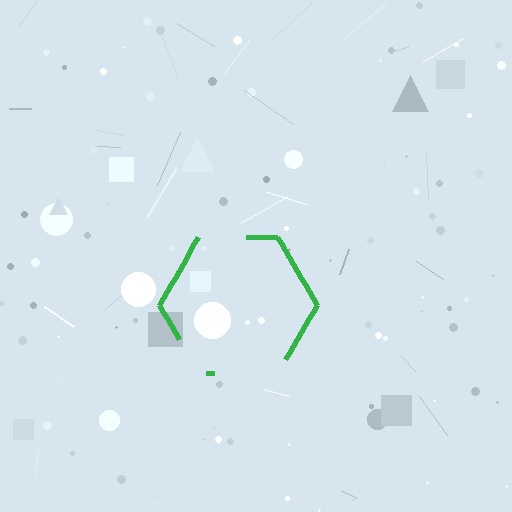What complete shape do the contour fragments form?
The contour fragments form a hexagon.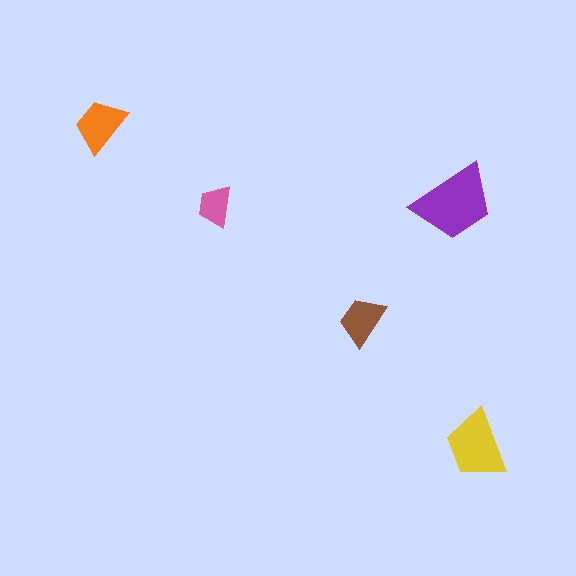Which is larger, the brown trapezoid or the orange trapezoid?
The orange one.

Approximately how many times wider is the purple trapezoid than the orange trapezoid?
About 1.5 times wider.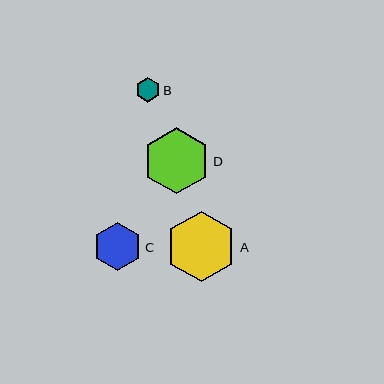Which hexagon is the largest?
Hexagon A is the largest with a size of approximately 71 pixels.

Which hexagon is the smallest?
Hexagon B is the smallest with a size of approximately 25 pixels.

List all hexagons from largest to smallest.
From largest to smallest: A, D, C, B.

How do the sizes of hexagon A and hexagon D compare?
Hexagon A and hexagon D are approximately the same size.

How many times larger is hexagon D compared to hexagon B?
Hexagon D is approximately 2.6 times the size of hexagon B.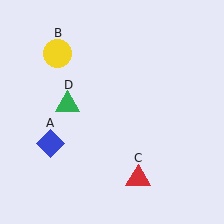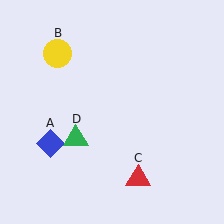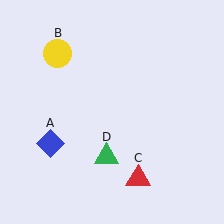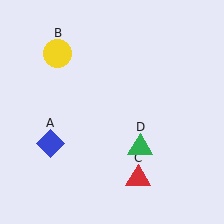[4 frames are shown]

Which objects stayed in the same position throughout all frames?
Blue diamond (object A) and yellow circle (object B) and red triangle (object C) remained stationary.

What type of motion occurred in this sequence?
The green triangle (object D) rotated counterclockwise around the center of the scene.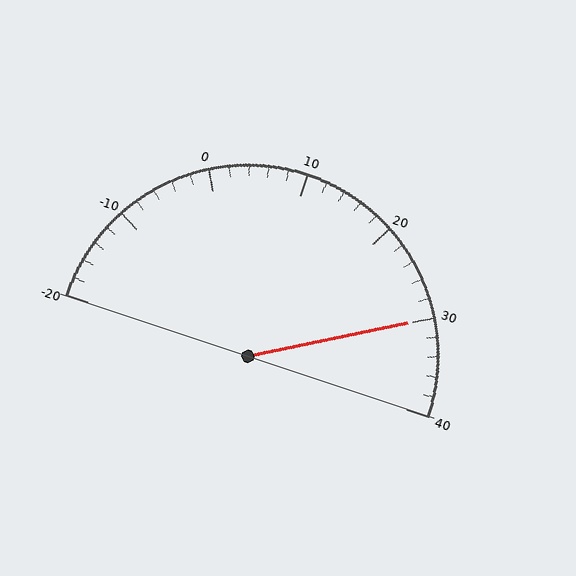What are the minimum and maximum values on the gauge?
The gauge ranges from -20 to 40.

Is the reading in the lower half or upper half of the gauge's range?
The reading is in the upper half of the range (-20 to 40).